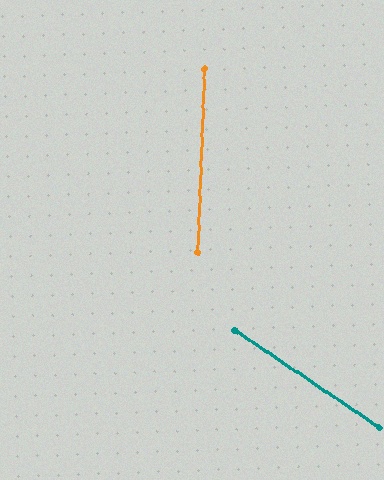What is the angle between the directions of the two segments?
Approximately 58 degrees.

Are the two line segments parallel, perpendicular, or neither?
Neither parallel nor perpendicular — they differ by about 58°.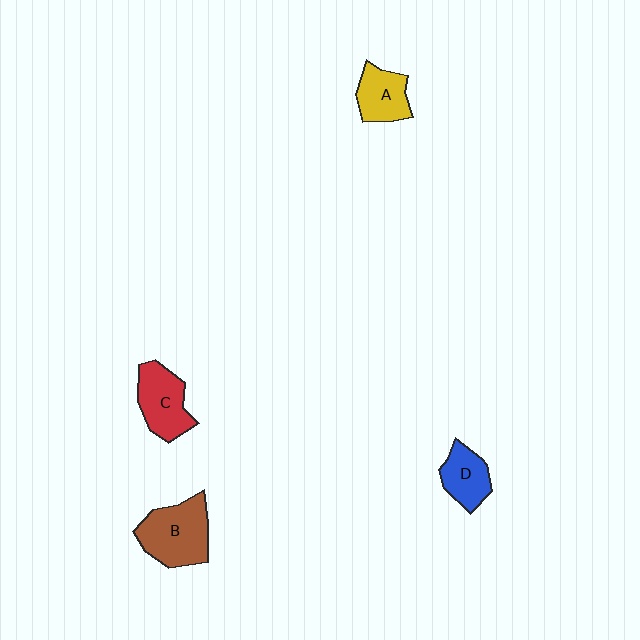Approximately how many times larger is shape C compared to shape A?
Approximately 1.2 times.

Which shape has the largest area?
Shape B (brown).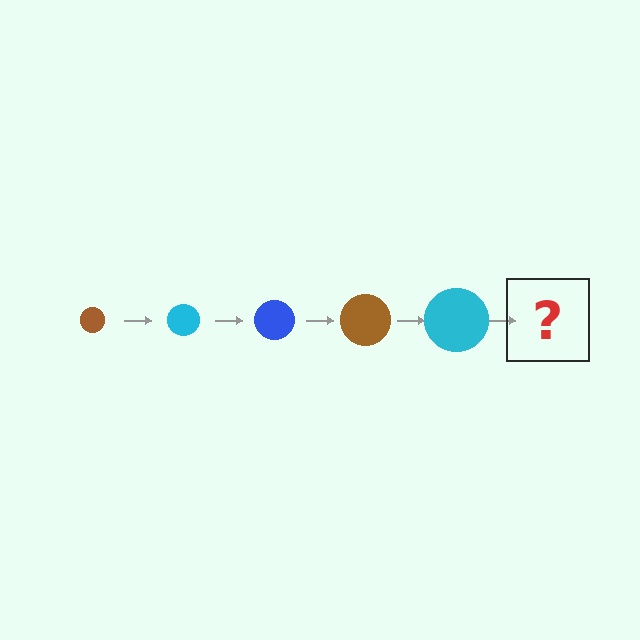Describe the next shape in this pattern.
It should be a blue circle, larger than the previous one.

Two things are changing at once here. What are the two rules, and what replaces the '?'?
The two rules are that the circle grows larger each step and the color cycles through brown, cyan, and blue. The '?' should be a blue circle, larger than the previous one.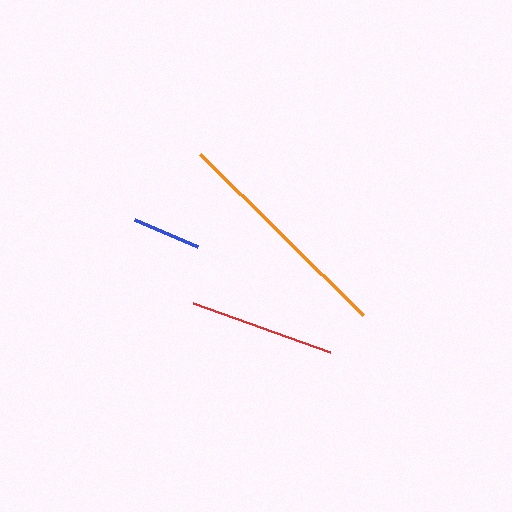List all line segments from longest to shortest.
From longest to shortest: orange, red, blue.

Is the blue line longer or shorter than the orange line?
The orange line is longer than the blue line.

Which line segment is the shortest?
The blue line is the shortest at approximately 69 pixels.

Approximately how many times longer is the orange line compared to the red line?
The orange line is approximately 1.6 times the length of the red line.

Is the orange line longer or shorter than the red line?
The orange line is longer than the red line.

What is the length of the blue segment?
The blue segment is approximately 69 pixels long.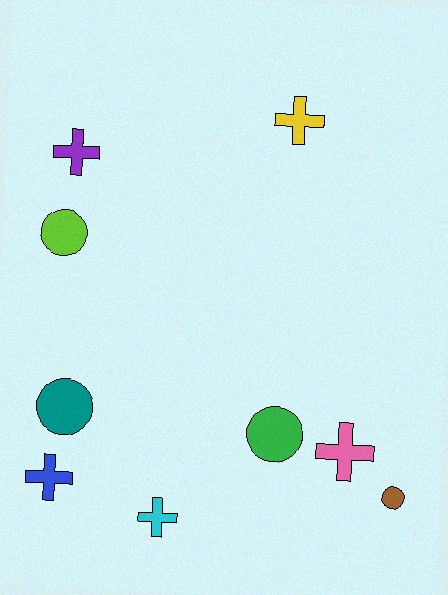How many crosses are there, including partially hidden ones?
There are 5 crosses.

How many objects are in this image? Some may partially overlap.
There are 9 objects.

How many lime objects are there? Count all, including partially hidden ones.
There is 1 lime object.